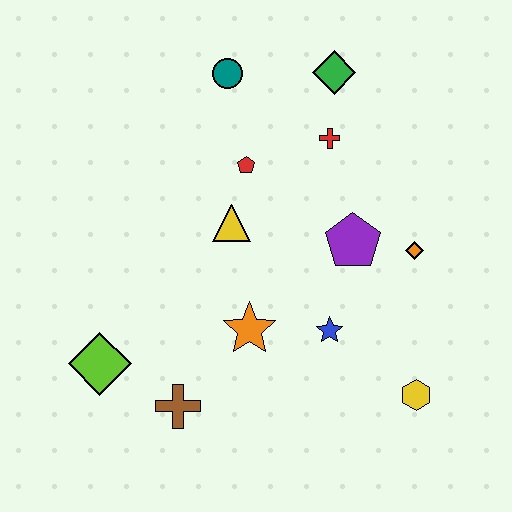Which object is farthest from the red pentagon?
The yellow hexagon is farthest from the red pentagon.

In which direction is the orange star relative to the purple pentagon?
The orange star is to the left of the purple pentagon.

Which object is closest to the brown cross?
The lime diamond is closest to the brown cross.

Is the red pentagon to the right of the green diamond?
No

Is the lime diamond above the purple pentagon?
No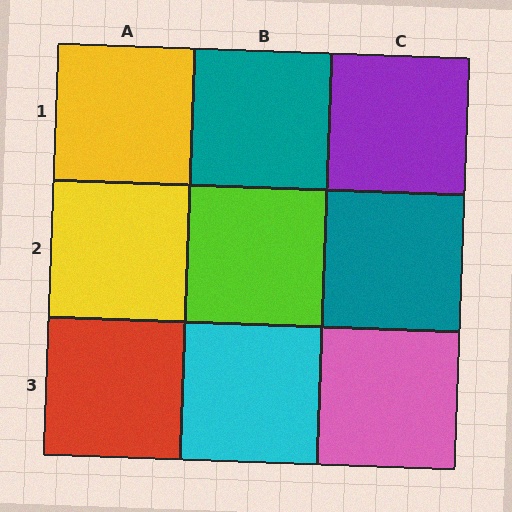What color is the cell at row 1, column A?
Yellow.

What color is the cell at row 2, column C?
Teal.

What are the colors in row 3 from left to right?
Red, cyan, pink.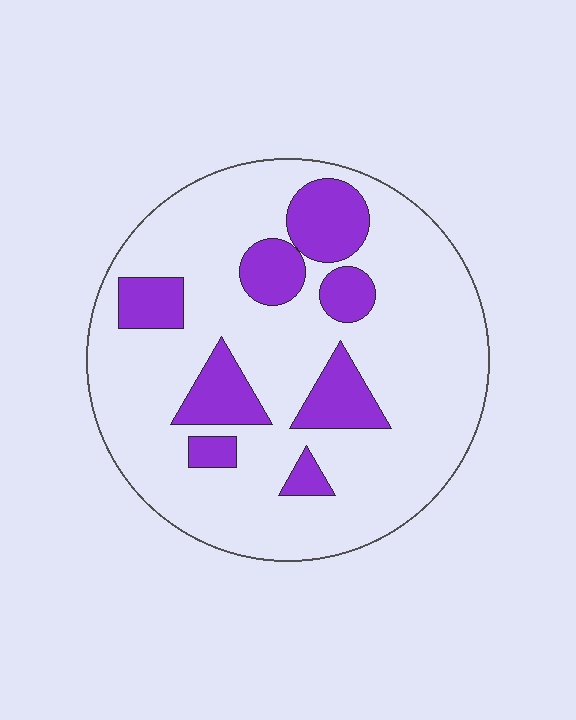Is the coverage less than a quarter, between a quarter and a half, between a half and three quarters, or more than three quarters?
Less than a quarter.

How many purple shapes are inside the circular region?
8.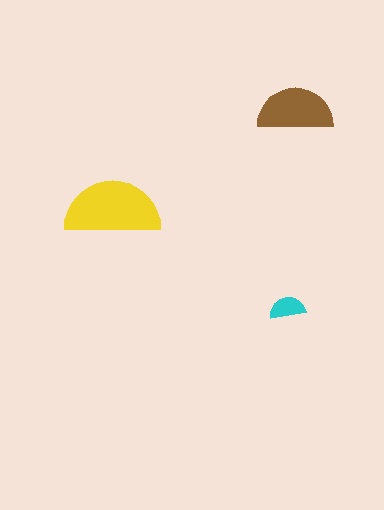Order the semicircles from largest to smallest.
the yellow one, the brown one, the cyan one.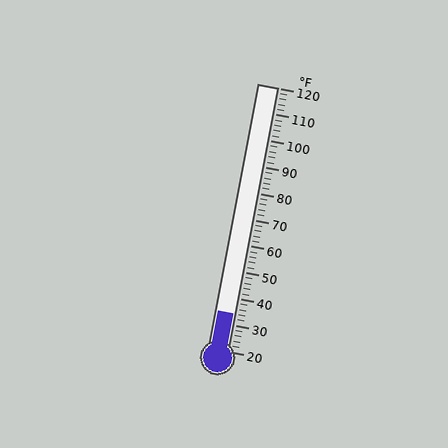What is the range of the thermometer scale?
The thermometer scale ranges from 20°F to 120°F.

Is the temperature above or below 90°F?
The temperature is below 90°F.